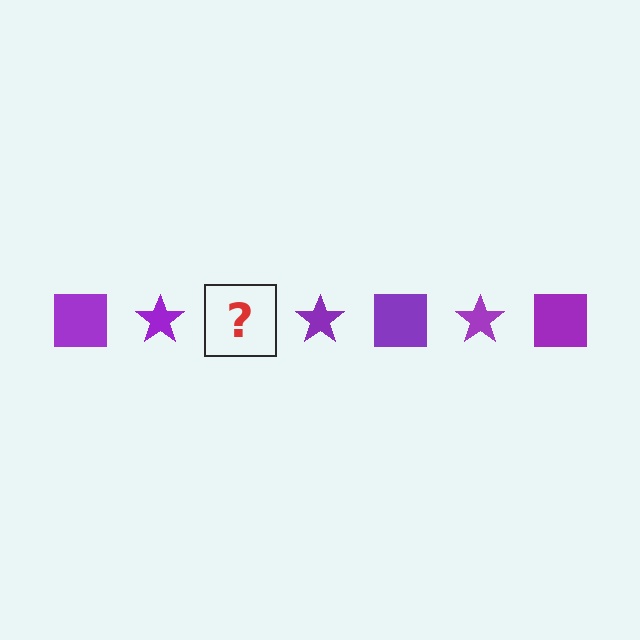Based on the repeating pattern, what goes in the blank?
The blank should be a purple square.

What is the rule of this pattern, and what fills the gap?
The rule is that the pattern cycles through square, star shapes in purple. The gap should be filled with a purple square.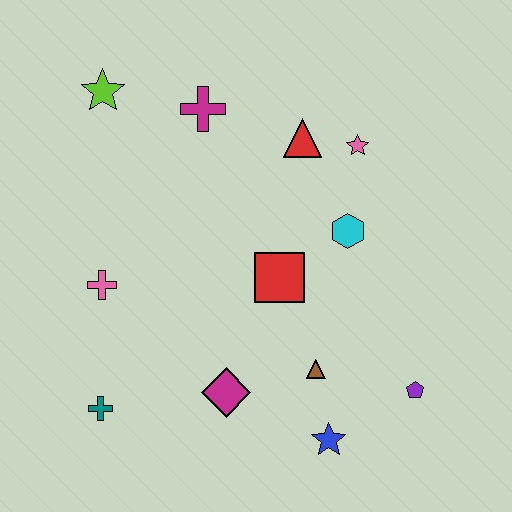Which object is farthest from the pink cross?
The purple pentagon is farthest from the pink cross.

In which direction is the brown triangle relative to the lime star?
The brown triangle is below the lime star.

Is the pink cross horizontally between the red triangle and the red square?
No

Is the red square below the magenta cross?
Yes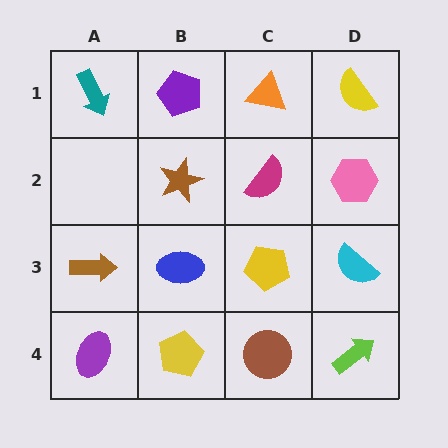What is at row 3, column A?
A brown arrow.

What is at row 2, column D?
A pink hexagon.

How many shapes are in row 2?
3 shapes.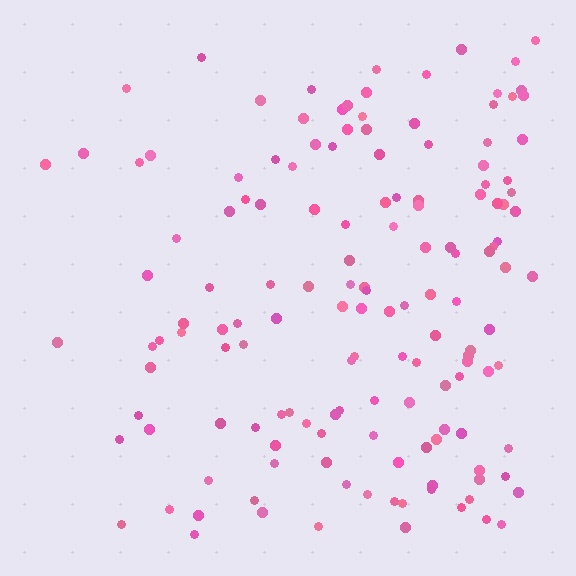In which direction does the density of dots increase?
From left to right, with the right side densest.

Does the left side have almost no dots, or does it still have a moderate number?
Still a moderate number, just noticeably fewer than the right.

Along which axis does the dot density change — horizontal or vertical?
Horizontal.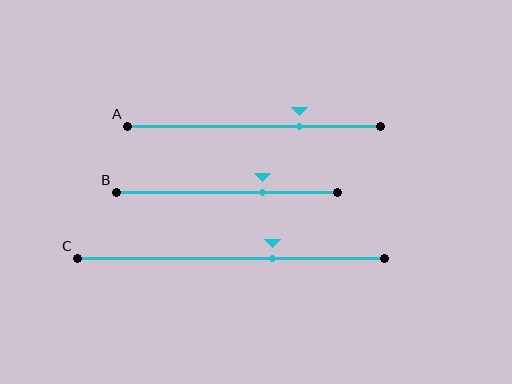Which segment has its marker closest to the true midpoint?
Segment C has its marker closest to the true midpoint.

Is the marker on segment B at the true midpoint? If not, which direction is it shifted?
No, the marker on segment B is shifted to the right by about 16% of the segment length.